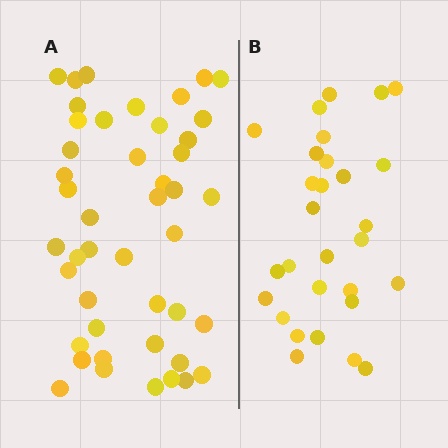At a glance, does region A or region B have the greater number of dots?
Region A (the left region) has more dots.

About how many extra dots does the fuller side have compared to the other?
Region A has approximately 15 more dots than region B.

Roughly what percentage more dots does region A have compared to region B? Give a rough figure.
About 55% more.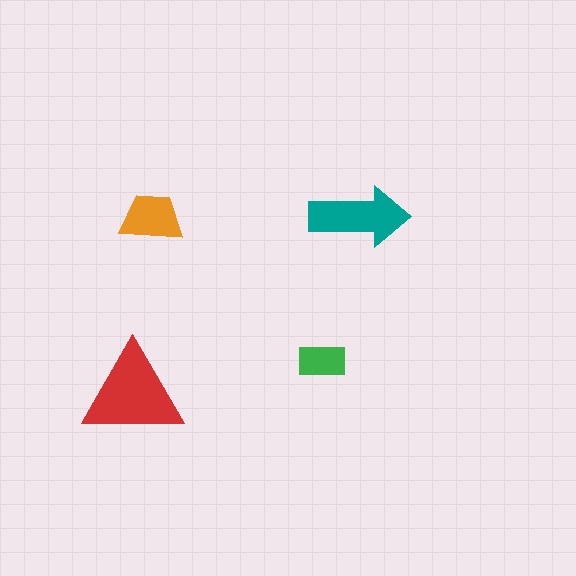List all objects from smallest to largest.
The green rectangle, the orange trapezoid, the teal arrow, the red triangle.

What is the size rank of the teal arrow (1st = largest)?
2nd.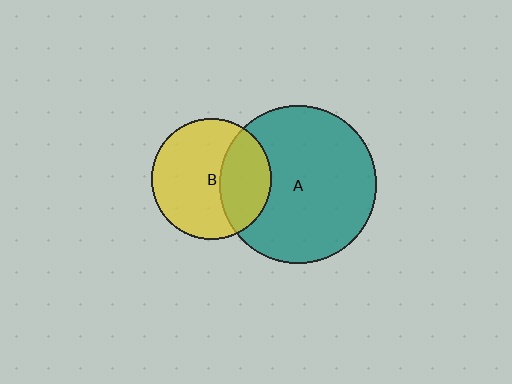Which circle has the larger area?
Circle A (teal).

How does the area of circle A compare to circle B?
Approximately 1.7 times.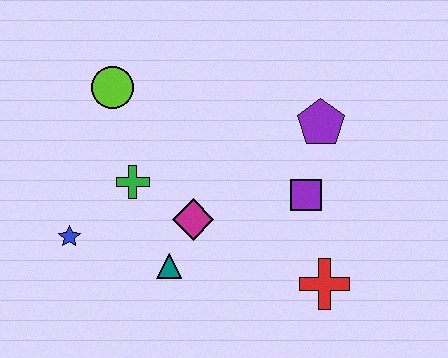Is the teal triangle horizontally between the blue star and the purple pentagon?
Yes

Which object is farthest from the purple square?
The blue star is farthest from the purple square.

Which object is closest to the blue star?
The green cross is closest to the blue star.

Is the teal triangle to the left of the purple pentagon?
Yes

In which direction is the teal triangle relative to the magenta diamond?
The teal triangle is below the magenta diamond.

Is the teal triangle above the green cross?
No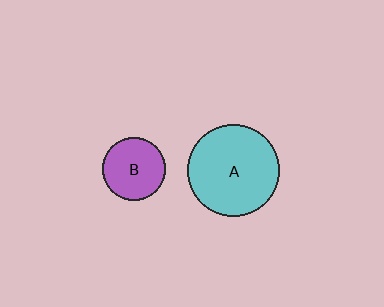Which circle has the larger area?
Circle A (cyan).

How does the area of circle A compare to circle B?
Approximately 2.2 times.